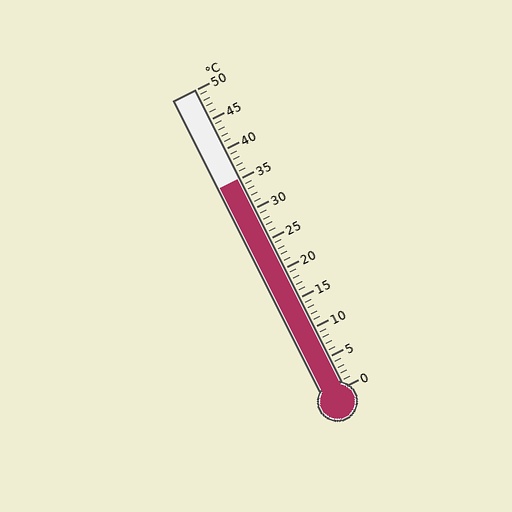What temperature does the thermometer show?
The thermometer shows approximately 35°C.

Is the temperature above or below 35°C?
The temperature is at 35°C.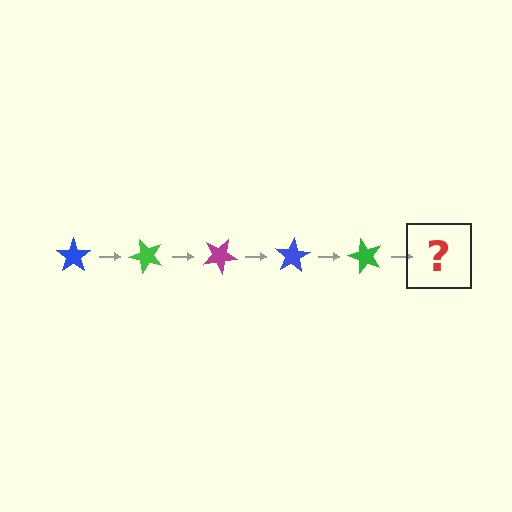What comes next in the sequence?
The next element should be a magenta star, rotated 250 degrees from the start.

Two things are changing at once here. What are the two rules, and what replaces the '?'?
The two rules are that it rotates 50 degrees each step and the color cycles through blue, green, and magenta. The '?' should be a magenta star, rotated 250 degrees from the start.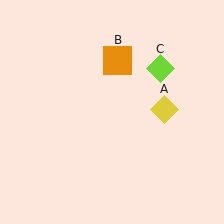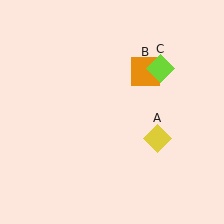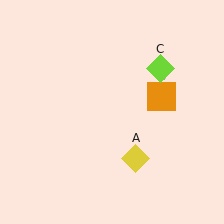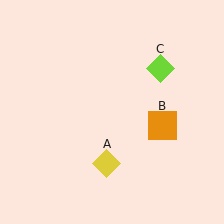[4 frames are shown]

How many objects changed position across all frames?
2 objects changed position: yellow diamond (object A), orange square (object B).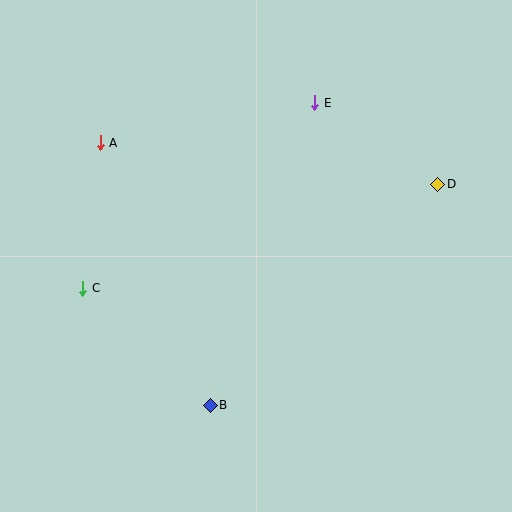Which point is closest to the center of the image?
Point B at (210, 405) is closest to the center.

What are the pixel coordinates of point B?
Point B is at (210, 405).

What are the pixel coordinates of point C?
Point C is at (83, 288).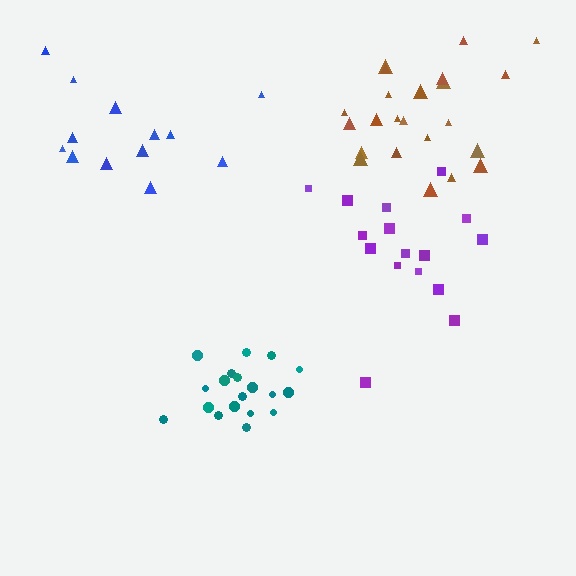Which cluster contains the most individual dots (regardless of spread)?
Brown (23).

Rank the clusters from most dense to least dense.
teal, brown, purple, blue.